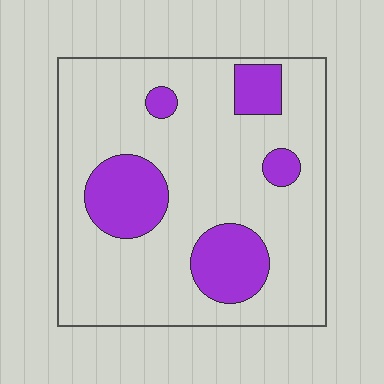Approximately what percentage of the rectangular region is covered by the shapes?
Approximately 20%.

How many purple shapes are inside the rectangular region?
5.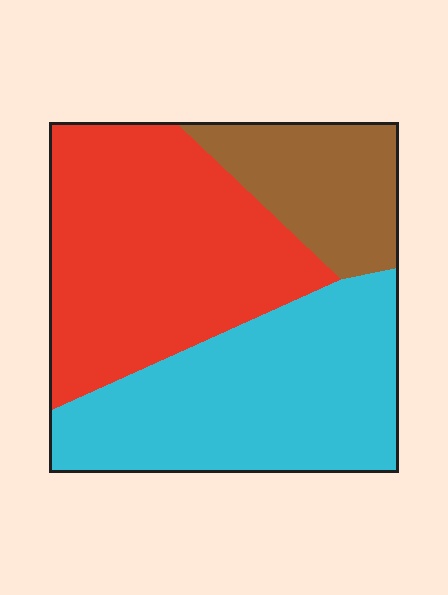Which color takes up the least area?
Brown, at roughly 20%.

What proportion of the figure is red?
Red takes up about two fifths (2/5) of the figure.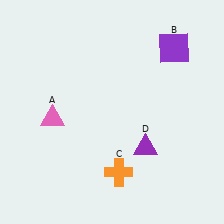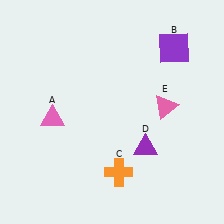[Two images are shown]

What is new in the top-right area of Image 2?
A pink triangle (E) was added in the top-right area of Image 2.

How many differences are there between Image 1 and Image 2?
There is 1 difference between the two images.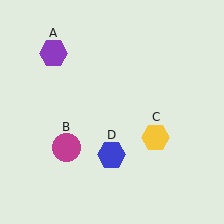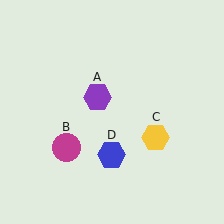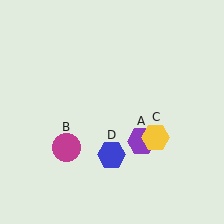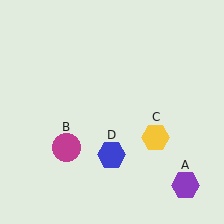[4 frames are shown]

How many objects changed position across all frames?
1 object changed position: purple hexagon (object A).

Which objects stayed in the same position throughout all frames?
Magenta circle (object B) and yellow hexagon (object C) and blue hexagon (object D) remained stationary.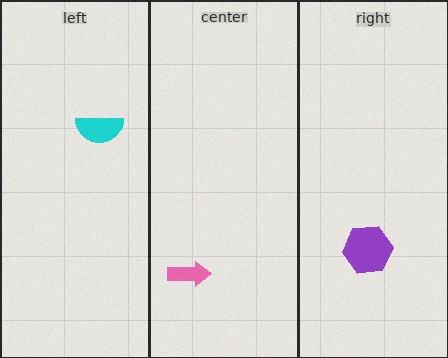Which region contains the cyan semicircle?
The left region.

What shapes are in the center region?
The pink arrow.